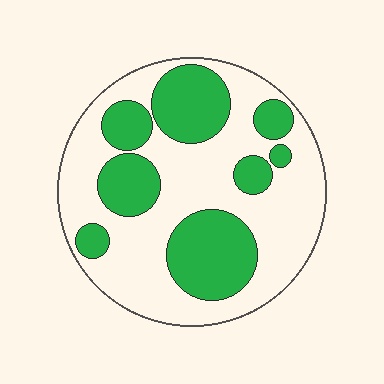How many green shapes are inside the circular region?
8.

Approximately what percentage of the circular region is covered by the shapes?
Approximately 35%.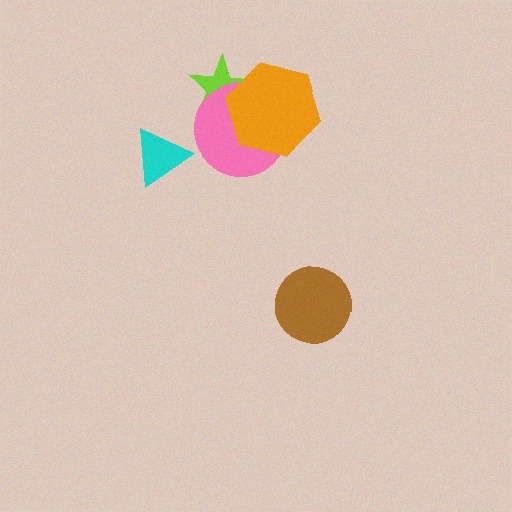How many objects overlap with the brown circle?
0 objects overlap with the brown circle.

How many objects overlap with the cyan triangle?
0 objects overlap with the cyan triangle.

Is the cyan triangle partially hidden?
No, no other shape covers it.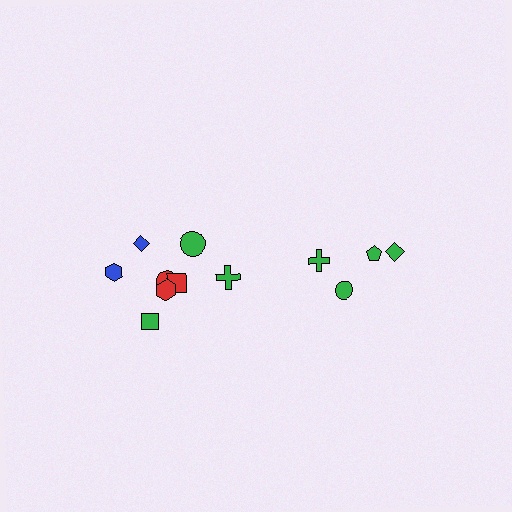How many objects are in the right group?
There are 4 objects.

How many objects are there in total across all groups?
There are 12 objects.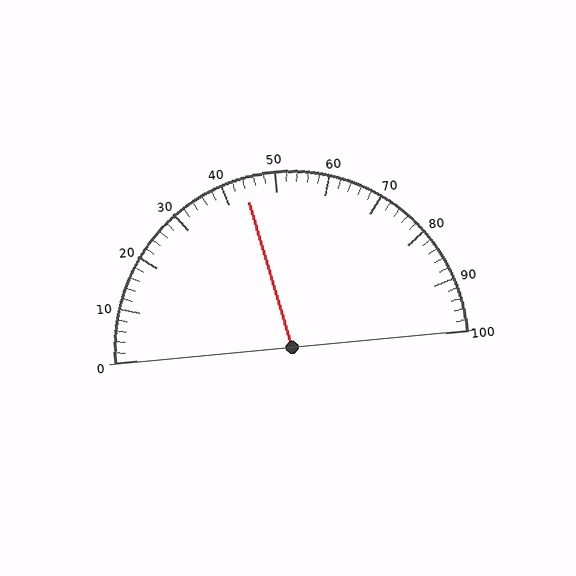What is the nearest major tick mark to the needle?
The nearest major tick mark is 40.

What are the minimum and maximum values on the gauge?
The gauge ranges from 0 to 100.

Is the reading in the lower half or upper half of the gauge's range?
The reading is in the lower half of the range (0 to 100).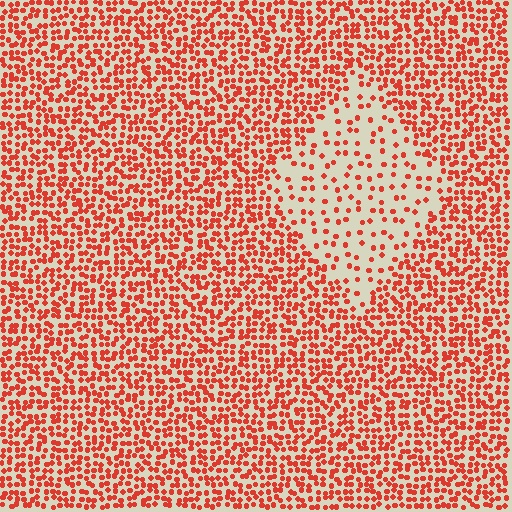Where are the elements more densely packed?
The elements are more densely packed outside the diamond boundary.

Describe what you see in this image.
The image contains small red elements arranged at two different densities. A diamond-shaped region is visible where the elements are less densely packed than the surrounding area.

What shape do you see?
I see a diamond.